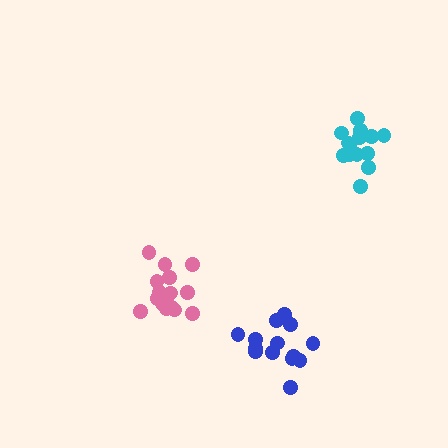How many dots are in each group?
Group 1: 14 dots, Group 2: 16 dots, Group 3: 15 dots (45 total).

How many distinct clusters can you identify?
There are 3 distinct clusters.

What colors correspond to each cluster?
The clusters are colored: cyan, pink, blue.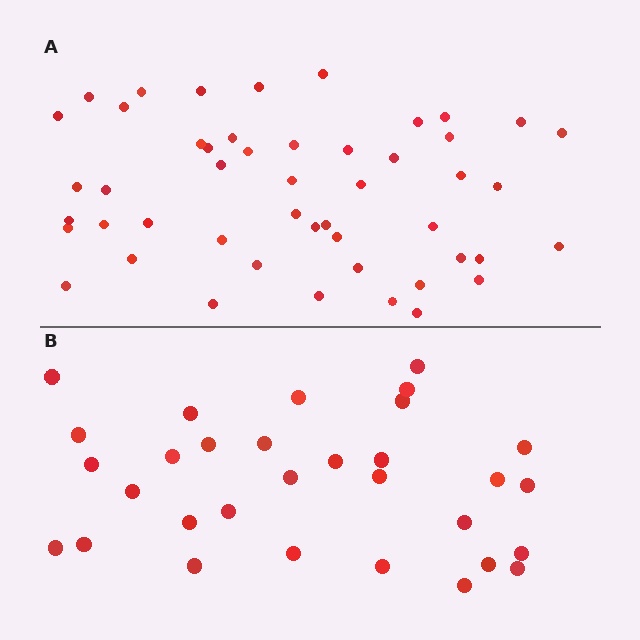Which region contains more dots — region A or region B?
Region A (the top region) has more dots.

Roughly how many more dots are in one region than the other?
Region A has approximately 20 more dots than region B.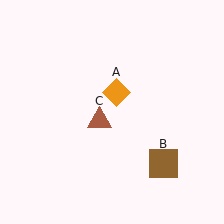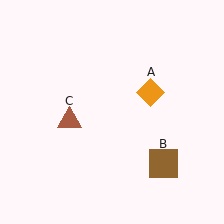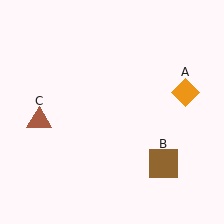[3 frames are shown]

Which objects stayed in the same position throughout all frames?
Brown square (object B) remained stationary.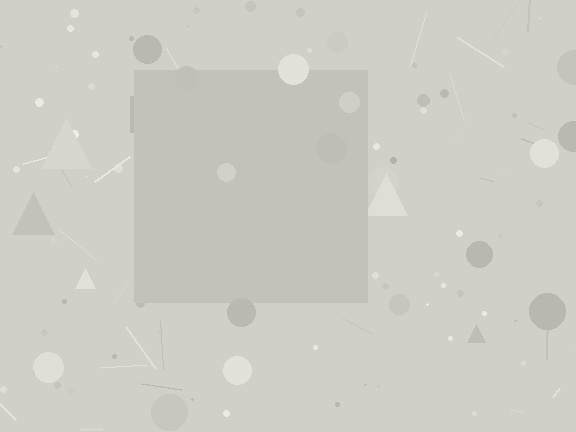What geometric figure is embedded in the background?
A square is embedded in the background.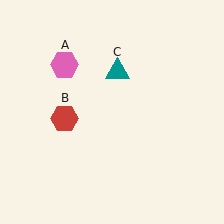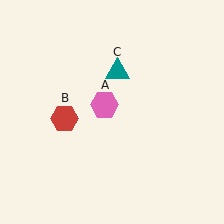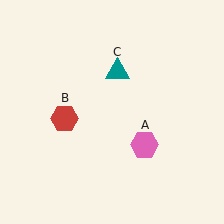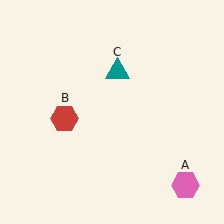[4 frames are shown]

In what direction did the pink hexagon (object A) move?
The pink hexagon (object A) moved down and to the right.